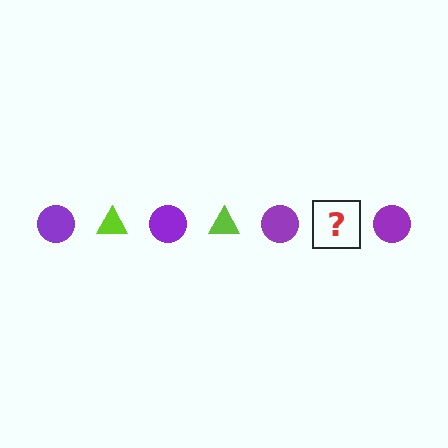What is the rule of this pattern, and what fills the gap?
The rule is that the pattern alternates between purple circle and lime triangle. The gap should be filled with a lime triangle.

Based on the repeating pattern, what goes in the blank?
The blank should be a lime triangle.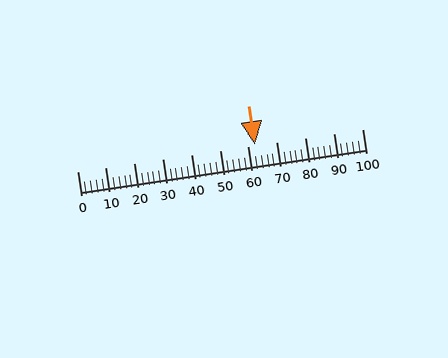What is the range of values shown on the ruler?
The ruler shows values from 0 to 100.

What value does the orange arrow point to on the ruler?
The orange arrow points to approximately 62.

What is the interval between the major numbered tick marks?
The major tick marks are spaced 10 units apart.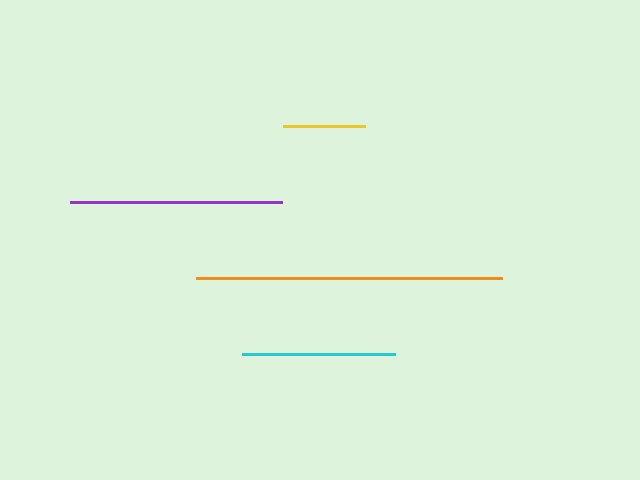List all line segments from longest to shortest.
From longest to shortest: orange, purple, cyan, yellow.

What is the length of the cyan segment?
The cyan segment is approximately 153 pixels long.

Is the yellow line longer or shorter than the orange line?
The orange line is longer than the yellow line.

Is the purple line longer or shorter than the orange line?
The orange line is longer than the purple line.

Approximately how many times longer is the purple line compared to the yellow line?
The purple line is approximately 2.6 times the length of the yellow line.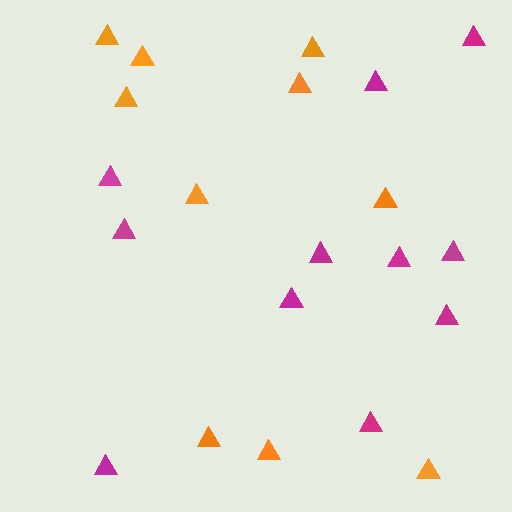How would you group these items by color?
There are 2 groups: one group of magenta triangles (11) and one group of orange triangles (10).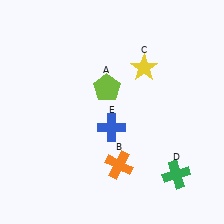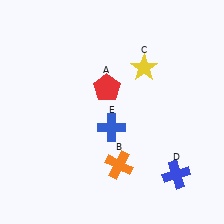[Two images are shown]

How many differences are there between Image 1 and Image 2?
There are 2 differences between the two images.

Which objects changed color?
A changed from lime to red. D changed from green to blue.